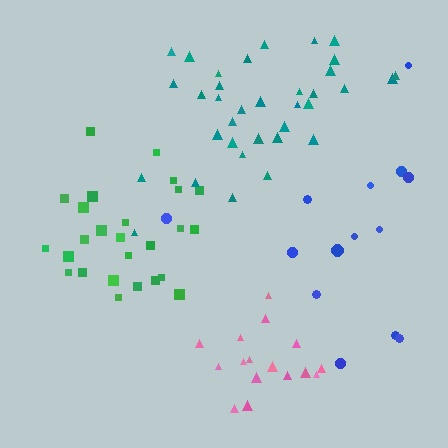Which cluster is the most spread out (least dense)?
Blue.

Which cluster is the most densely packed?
Green.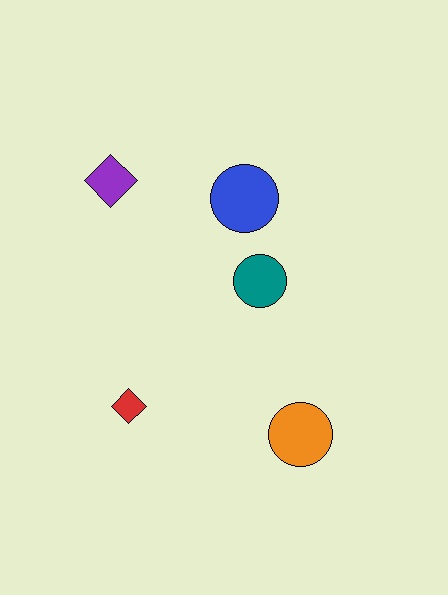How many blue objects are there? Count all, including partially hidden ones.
There is 1 blue object.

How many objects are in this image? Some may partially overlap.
There are 5 objects.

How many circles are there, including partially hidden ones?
There are 3 circles.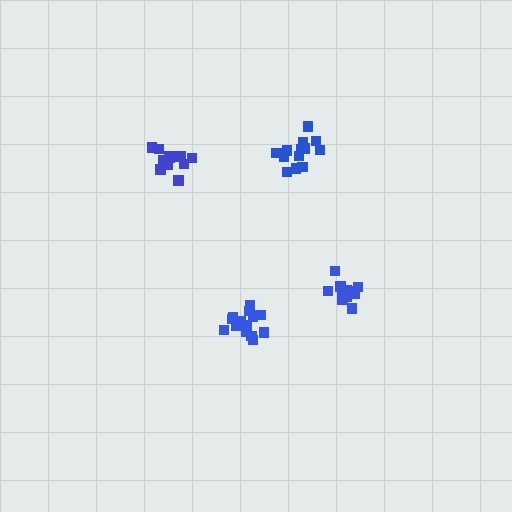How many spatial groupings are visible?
There are 4 spatial groupings.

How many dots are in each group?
Group 1: 11 dots, Group 2: 12 dots, Group 3: 13 dots, Group 4: 16 dots (52 total).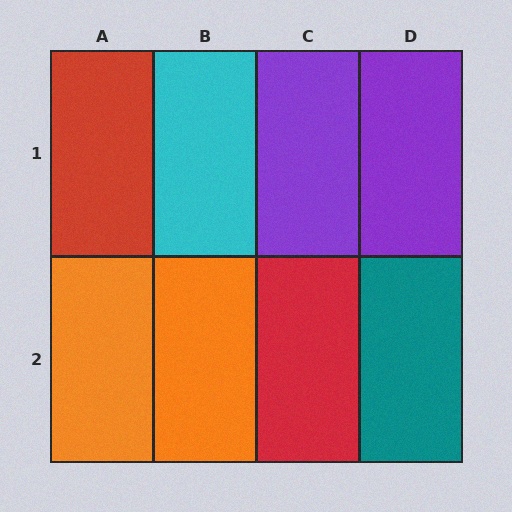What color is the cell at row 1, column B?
Cyan.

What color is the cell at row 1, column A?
Red.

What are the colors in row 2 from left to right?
Orange, orange, red, teal.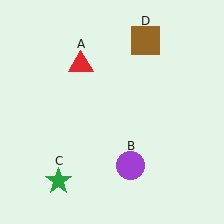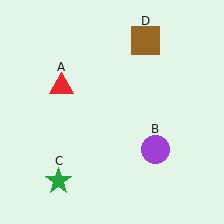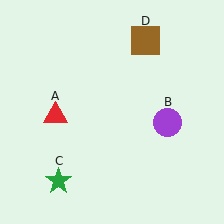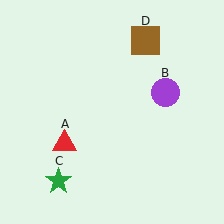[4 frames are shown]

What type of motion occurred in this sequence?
The red triangle (object A), purple circle (object B) rotated counterclockwise around the center of the scene.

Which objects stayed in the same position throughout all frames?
Green star (object C) and brown square (object D) remained stationary.